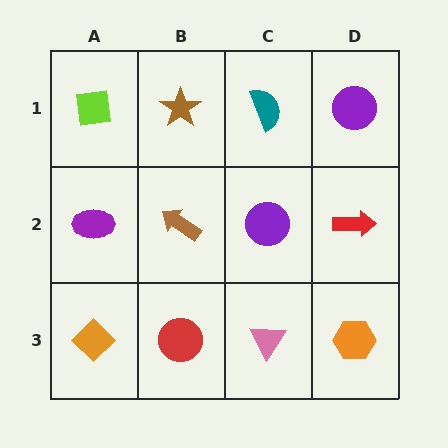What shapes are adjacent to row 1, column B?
A brown arrow (row 2, column B), a lime square (row 1, column A), a teal semicircle (row 1, column C).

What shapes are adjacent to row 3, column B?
A brown arrow (row 2, column B), an orange diamond (row 3, column A), a pink triangle (row 3, column C).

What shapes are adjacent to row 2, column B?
A brown star (row 1, column B), a red circle (row 3, column B), a purple ellipse (row 2, column A), a purple circle (row 2, column C).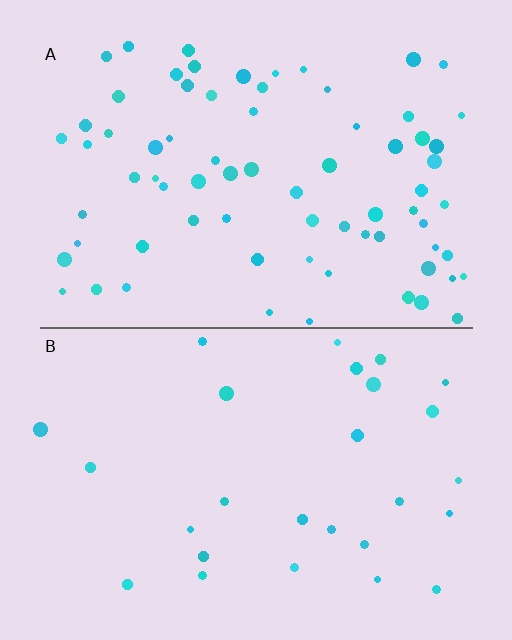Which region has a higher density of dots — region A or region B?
A (the top).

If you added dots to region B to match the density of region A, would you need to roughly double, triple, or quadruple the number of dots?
Approximately triple.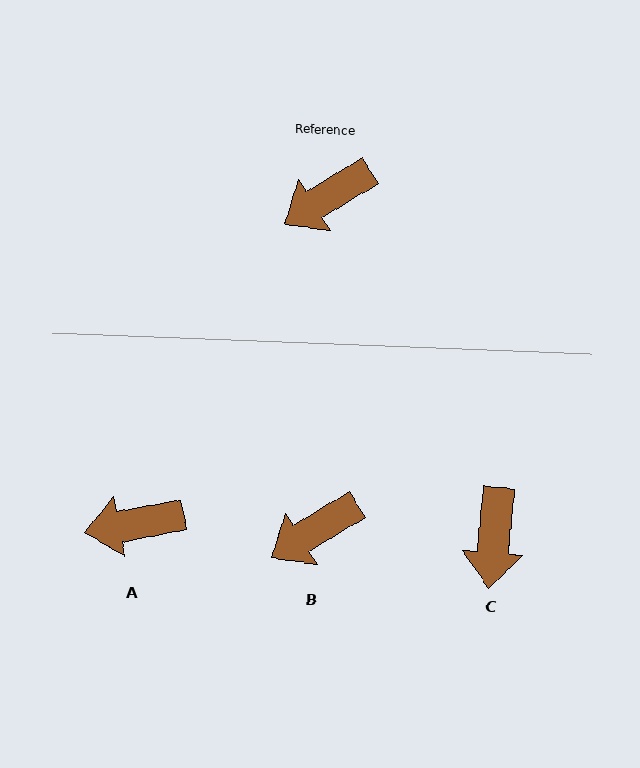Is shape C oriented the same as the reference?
No, it is off by about 52 degrees.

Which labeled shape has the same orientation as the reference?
B.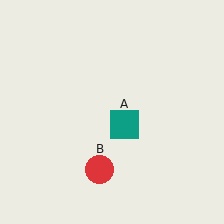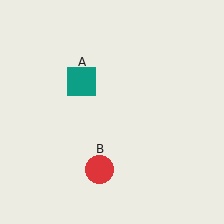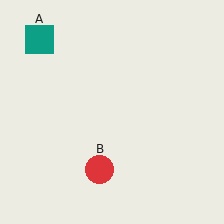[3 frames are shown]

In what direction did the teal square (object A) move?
The teal square (object A) moved up and to the left.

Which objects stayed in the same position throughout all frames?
Red circle (object B) remained stationary.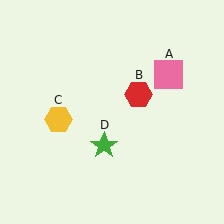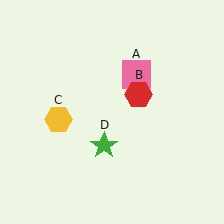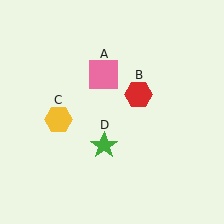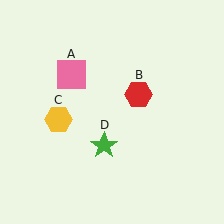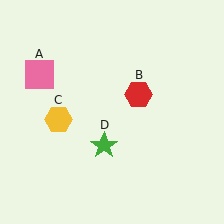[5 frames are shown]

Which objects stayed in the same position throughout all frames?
Red hexagon (object B) and yellow hexagon (object C) and green star (object D) remained stationary.